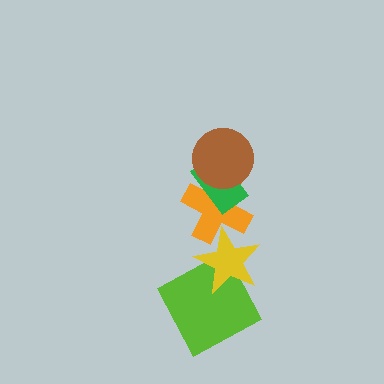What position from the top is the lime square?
The lime square is 5th from the top.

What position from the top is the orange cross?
The orange cross is 3rd from the top.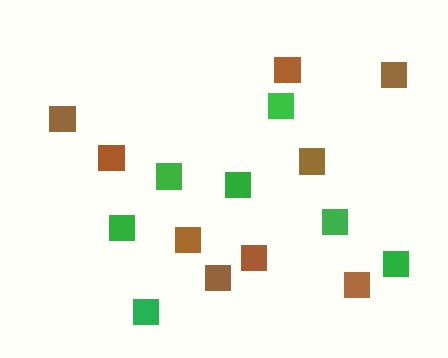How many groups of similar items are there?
There are 2 groups: one group of brown squares (9) and one group of green squares (7).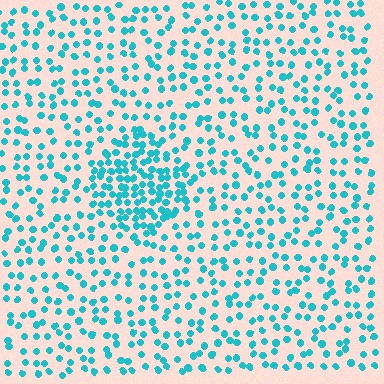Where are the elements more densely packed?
The elements are more densely packed inside the diamond boundary.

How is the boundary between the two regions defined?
The boundary is defined by a change in element density (approximately 2.2x ratio). All elements are the same color, size, and shape.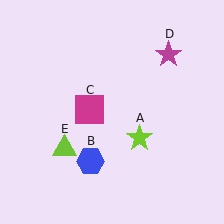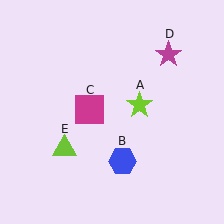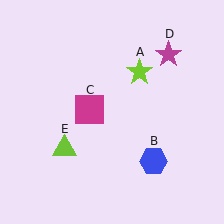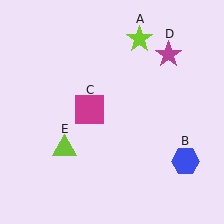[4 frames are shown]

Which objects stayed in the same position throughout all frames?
Magenta square (object C) and magenta star (object D) and lime triangle (object E) remained stationary.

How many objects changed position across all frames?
2 objects changed position: lime star (object A), blue hexagon (object B).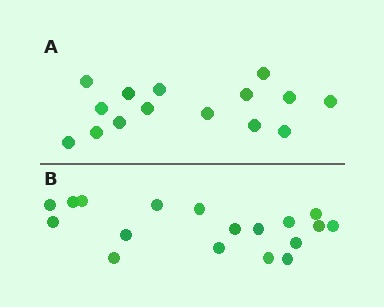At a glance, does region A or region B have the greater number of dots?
Region B (the bottom region) has more dots.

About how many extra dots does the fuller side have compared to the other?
Region B has just a few more — roughly 2 or 3 more dots than region A.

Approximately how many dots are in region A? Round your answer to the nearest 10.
About 20 dots. (The exact count is 15, which rounds to 20.)